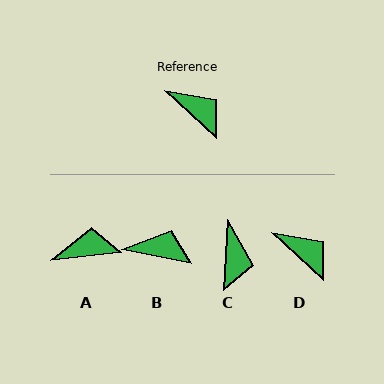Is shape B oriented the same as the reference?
No, it is off by about 31 degrees.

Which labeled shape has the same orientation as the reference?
D.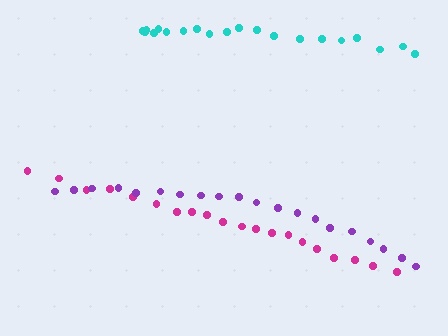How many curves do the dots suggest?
There are 3 distinct paths.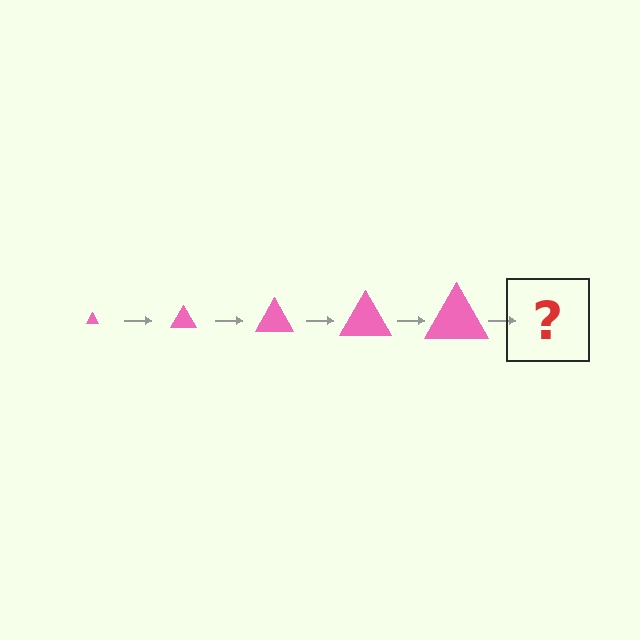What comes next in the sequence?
The next element should be a pink triangle, larger than the previous one.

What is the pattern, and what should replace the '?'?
The pattern is that the triangle gets progressively larger each step. The '?' should be a pink triangle, larger than the previous one.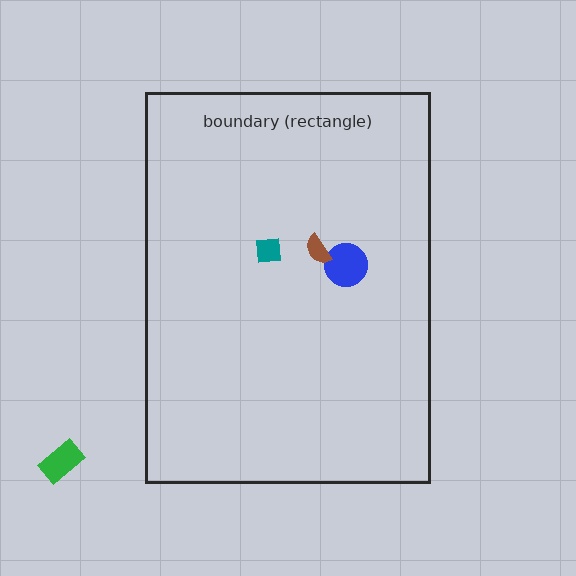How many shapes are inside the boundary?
3 inside, 1 outside.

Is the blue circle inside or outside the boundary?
Inside.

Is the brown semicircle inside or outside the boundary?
Inside.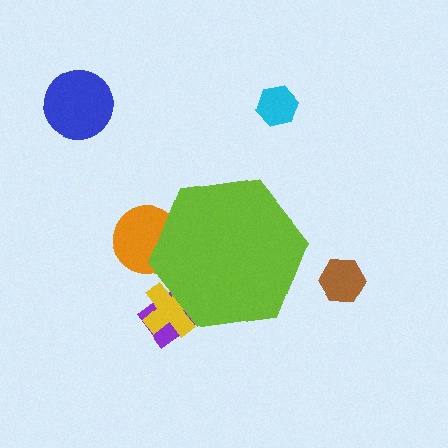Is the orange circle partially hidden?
Yes, the orange circle is partially hidden behind the lime hexagon.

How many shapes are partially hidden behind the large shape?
3 shapes are partially hidden.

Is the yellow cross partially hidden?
Yes, the yellow cross is partially hidden behind the lime hexagon.